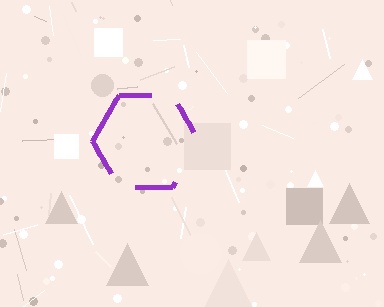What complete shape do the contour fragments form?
The contour fragments form a hexagon.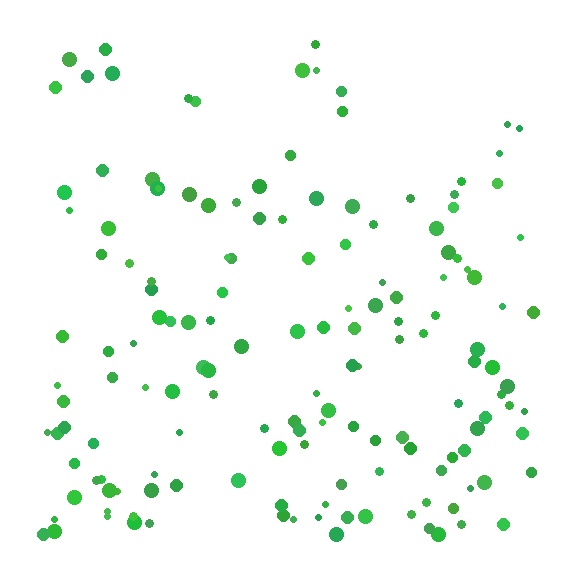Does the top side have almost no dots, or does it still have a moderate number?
Still a moderate number, just noticeably fewer than the bottom.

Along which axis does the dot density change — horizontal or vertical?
Vertical.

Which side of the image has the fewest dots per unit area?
The top.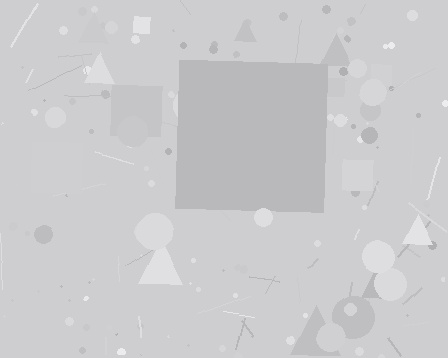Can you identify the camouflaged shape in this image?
The camouflaged shape is a square.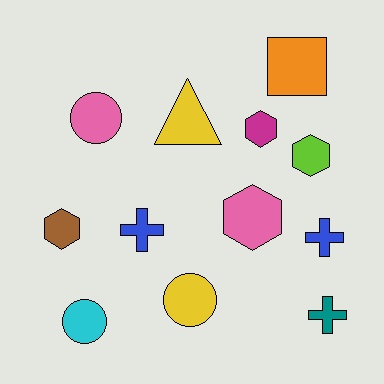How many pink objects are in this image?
There are 2 pink objects.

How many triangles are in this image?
There is 1 triangle.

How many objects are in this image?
There are 12 objects.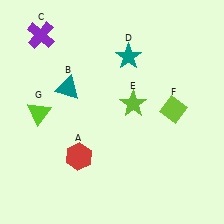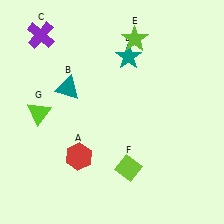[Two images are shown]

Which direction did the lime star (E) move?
The lime star (E) moved up.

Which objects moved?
The objects that moved are: the lime star (E), the lime diamond (F).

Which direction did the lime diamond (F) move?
The lime diamond (F) moved down.